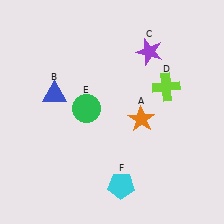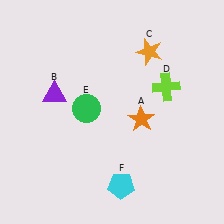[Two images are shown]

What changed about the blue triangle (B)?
In Image 1, B is blue. In Image 2, it changed to purple.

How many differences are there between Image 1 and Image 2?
There are 2 differences between the two images.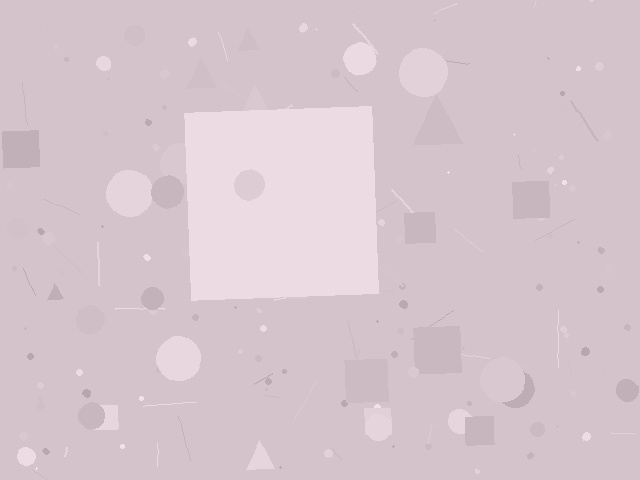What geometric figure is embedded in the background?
A square is embedded in the background.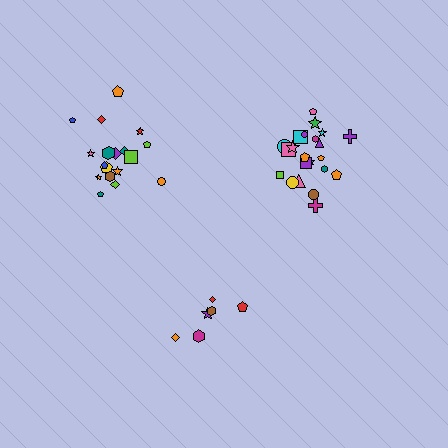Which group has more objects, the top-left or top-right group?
The top-right group.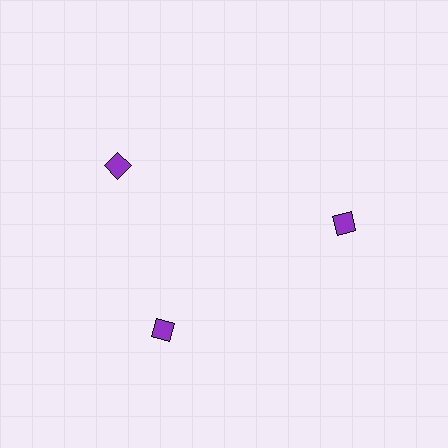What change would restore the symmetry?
The symmetry would be restored by rotating it back into even spacing with its neighbors so that all 3 diamonds sit at equal angles and equal distance from the center.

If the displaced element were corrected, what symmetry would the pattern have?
It would have 3-fold rotational symmetry — the pattern would map onto itself every 120 degrees.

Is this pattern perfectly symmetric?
No. The 3 purple diamonds are arranged in a ring, but one element near the 11 o'clock position is rotated out of alignment along the ring, breaking the 3-fold rotational symmetry.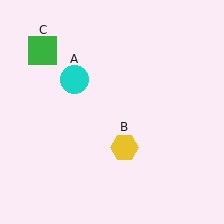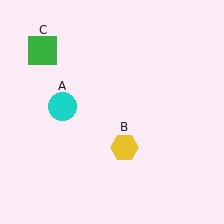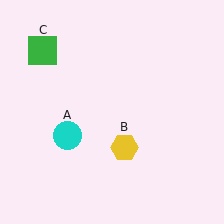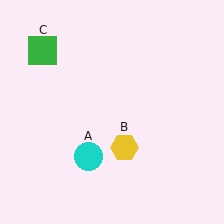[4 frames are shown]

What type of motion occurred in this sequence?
The cyan circle (object A) rotated counterclockwise around the center of the scene.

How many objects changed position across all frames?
1 object changed position: cyan circle (object A).